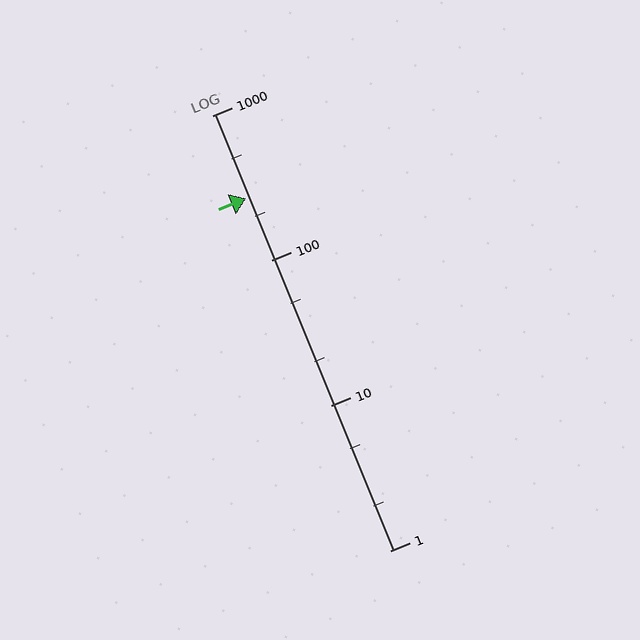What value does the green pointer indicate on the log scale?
The pointer indicates approximately 270.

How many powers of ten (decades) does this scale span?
The scale spans 3 decades, from 1 to 1000.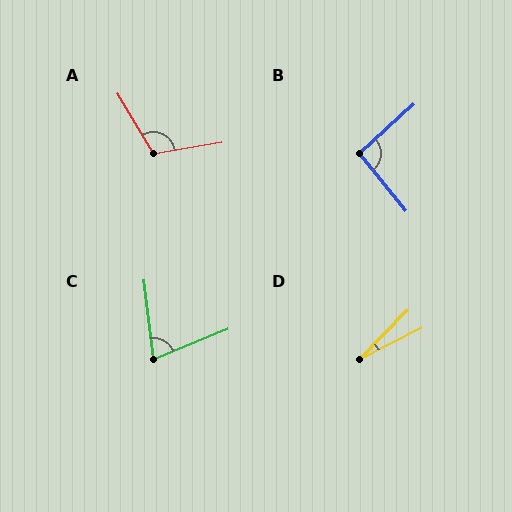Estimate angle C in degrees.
Approximately 74 degrees.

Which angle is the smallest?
D, at approximately 19 degrees.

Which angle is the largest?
A, at approximately 112 degrees.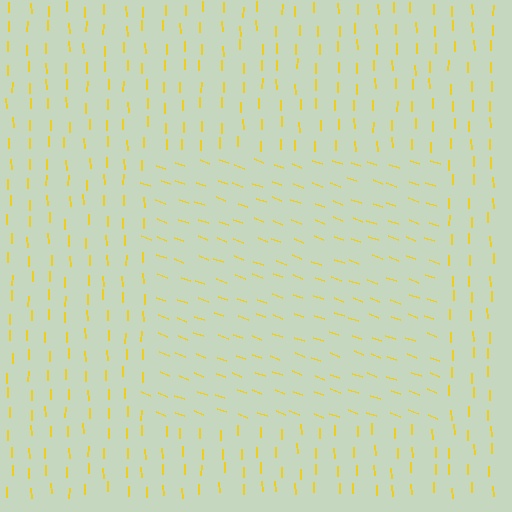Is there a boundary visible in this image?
Yes, there is a texture boundary formed by a change in line orientation.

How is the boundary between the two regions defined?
The boundary is defined purely by a change in line orientation (approximately 69 degrees difference). All lines are the same color and thickness.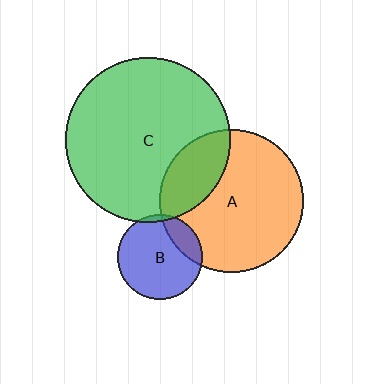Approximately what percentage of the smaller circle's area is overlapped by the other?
Approximately 25%.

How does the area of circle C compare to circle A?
Approximately 1.3 times.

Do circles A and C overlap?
Yes.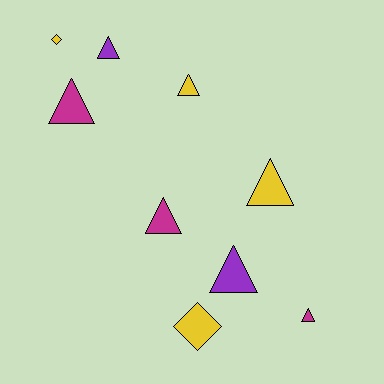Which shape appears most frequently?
Triangle, with 7 objects.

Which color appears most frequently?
Yellow, with 4 objects.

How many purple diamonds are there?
There are no purple diamonds.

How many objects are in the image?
There are 9 objects.